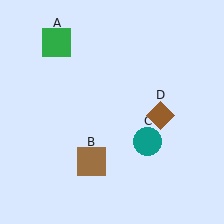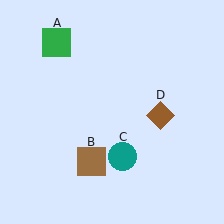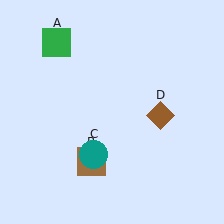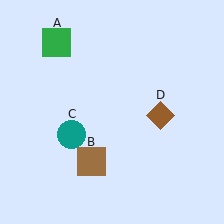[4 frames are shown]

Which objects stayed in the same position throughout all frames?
Green square (object A) and brown square (object B) and brown diamond (object D) remained stationary.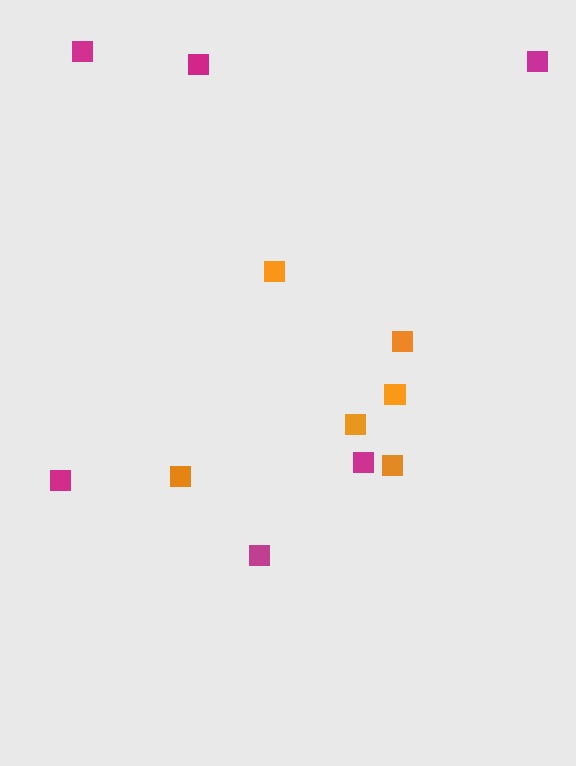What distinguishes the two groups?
There are 2 groups: one group of magenta squares (6) and one group of orange squares (6).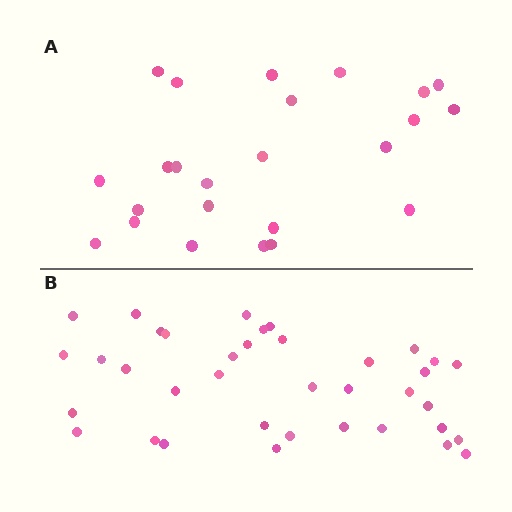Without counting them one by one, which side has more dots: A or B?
Region B (the bottom region) has more dots.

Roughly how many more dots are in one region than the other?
Region B has approximately 15 more dots than region A.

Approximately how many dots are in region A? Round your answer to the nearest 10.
About 20 dots. (The exact count is 24, which rounds to 20.)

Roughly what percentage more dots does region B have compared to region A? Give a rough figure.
About 55% more.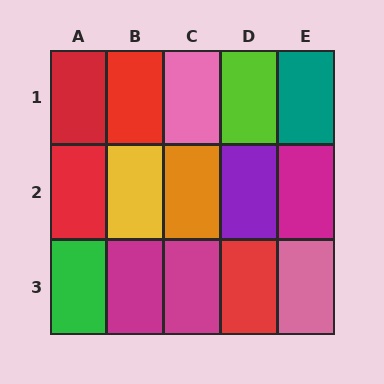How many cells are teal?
1 cell is teal.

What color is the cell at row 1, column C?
Pink.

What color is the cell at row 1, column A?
Red.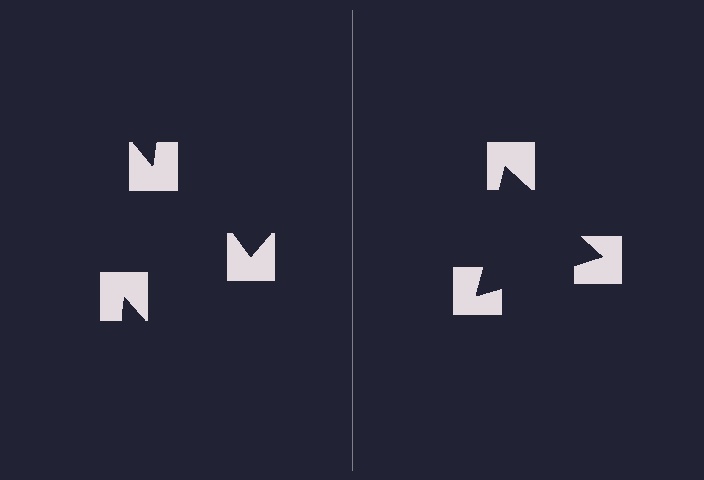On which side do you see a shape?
An illusory triangle appears on the right side. On the left side the wedge cuts are rotated, so no coherent shape forms.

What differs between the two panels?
The notched squares are positioned identically on both sides; only the wedge orientations differ. On the right they align to a triangle; on the left they are misaligned.